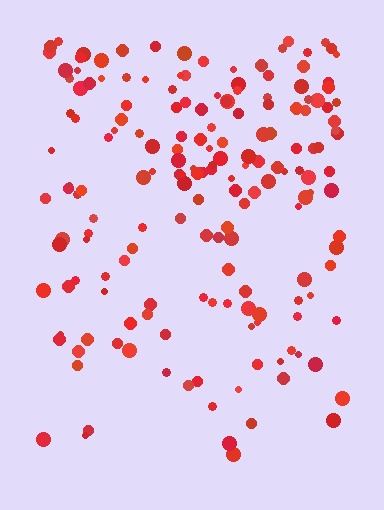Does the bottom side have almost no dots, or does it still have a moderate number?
Still a moderate number, just noticeably fewer than the top.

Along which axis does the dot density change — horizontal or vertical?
Vertical.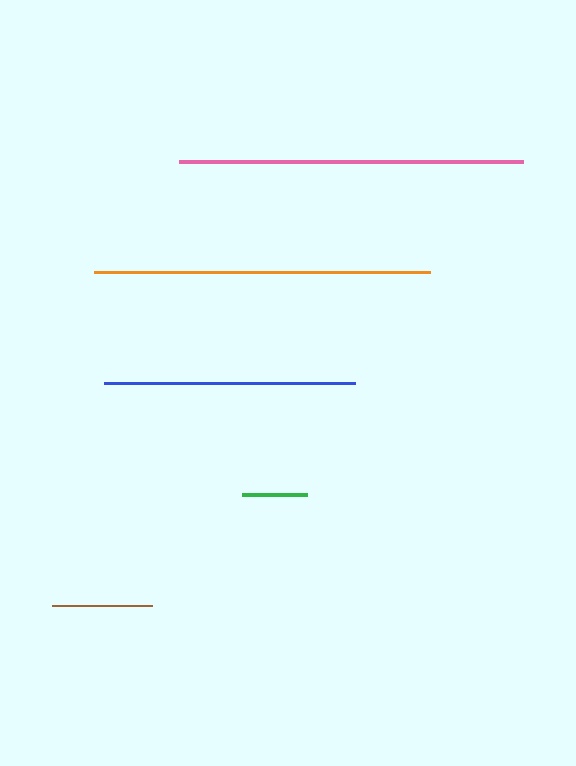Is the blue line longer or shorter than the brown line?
The blue line is longer than the brown line.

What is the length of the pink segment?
The pink segment is approximately 344 pixels long.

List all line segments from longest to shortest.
From longest to shortest: pink, orange, blue, brown, green.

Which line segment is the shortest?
The green line is the shortest at approximately 66 pixels.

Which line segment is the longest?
The pink line is the longest at approximately 344 pixels.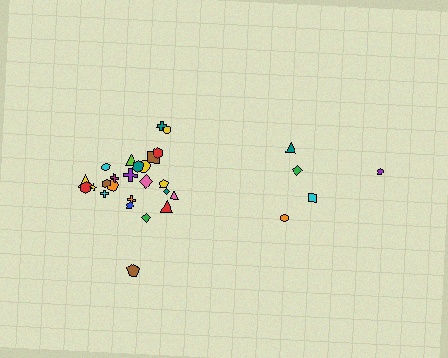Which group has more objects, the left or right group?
The left group.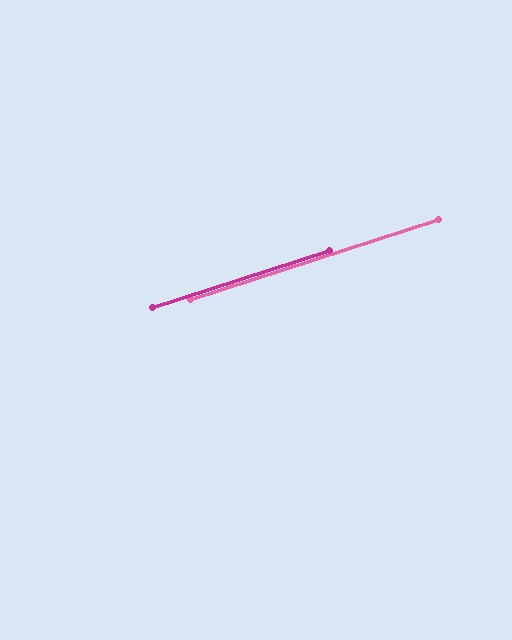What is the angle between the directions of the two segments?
Approximately 0 degrees.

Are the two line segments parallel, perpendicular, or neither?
Parallel — their directions differ by only 0.1°.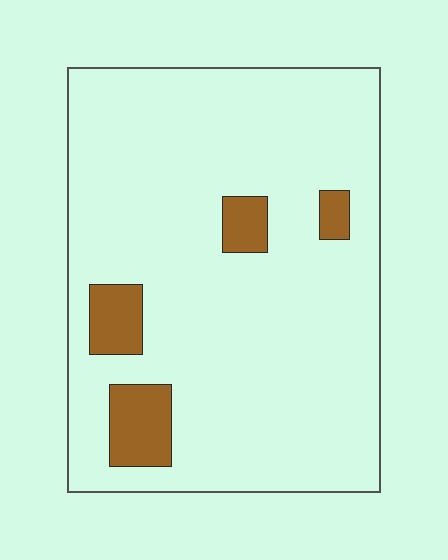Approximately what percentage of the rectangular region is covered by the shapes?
Approximately 10%.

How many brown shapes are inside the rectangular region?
4.